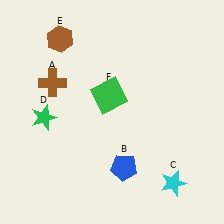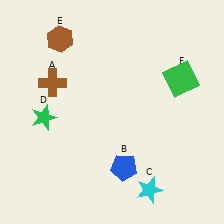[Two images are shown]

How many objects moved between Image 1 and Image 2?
2 objects moved between the two images.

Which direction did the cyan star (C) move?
The cyan star (C) moved left.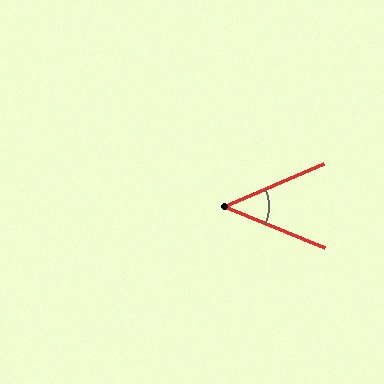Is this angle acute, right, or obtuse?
It is acute.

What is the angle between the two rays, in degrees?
Approximately 46 degrees.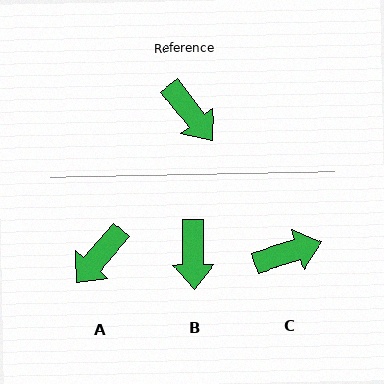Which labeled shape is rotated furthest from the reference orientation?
A, about 79 degrees away.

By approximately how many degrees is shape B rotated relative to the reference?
Approximately 37 degrees clockwise.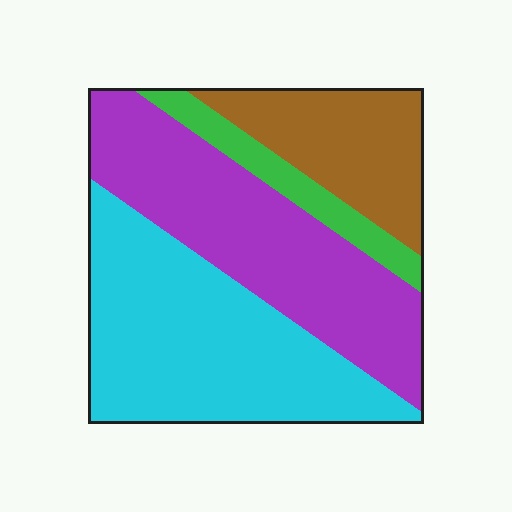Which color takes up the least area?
Green, at roughly 10%.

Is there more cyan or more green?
Cyan.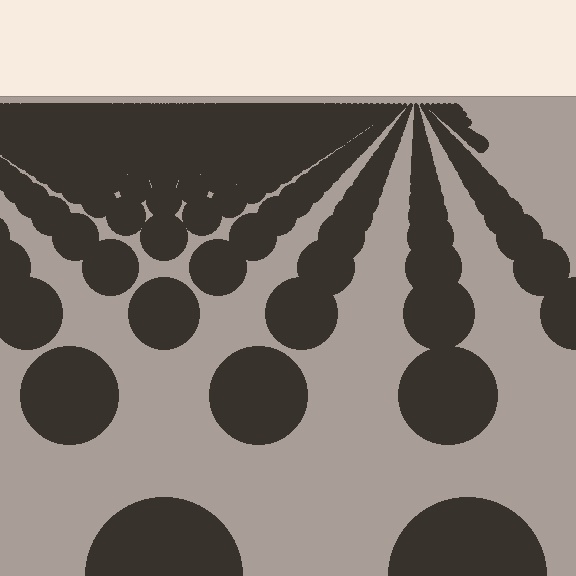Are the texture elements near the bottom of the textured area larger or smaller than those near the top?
Larger. Near the bottom, elements are closer to the viewer and appear at a bigger on-screen size.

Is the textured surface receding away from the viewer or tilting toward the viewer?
The surface is receding away from the viewer. Texture elements get smaller and denser toward the top.